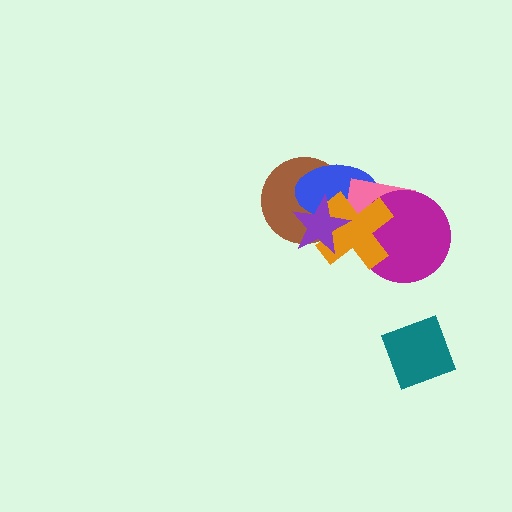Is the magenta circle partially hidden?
Yes, it is partially covered by another shape.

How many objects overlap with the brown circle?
4 objects overlap with the brown circle.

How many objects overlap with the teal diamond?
0 objects overlap with the teal diamond.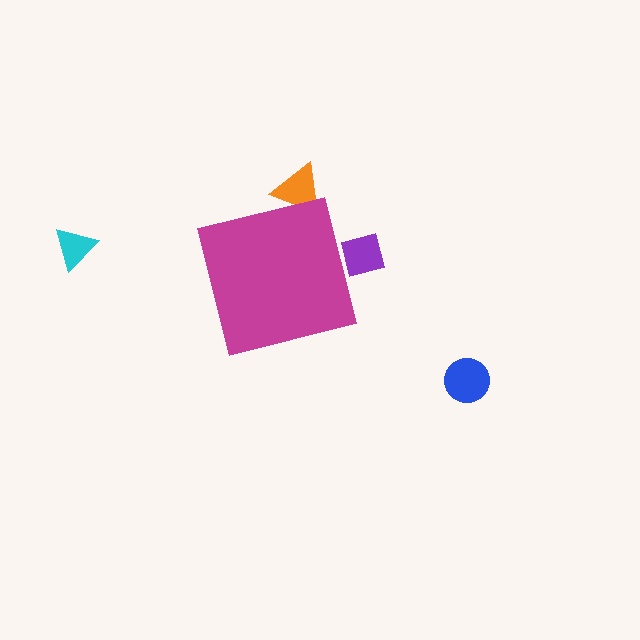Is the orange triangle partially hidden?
Yes, the orange triangle is partially hidden behind the magenta square.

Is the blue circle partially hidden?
No, the blue circle is fully visible.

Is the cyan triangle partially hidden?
No, the cyan triangle is fully visible.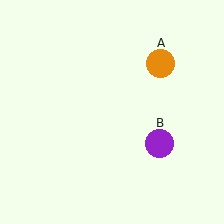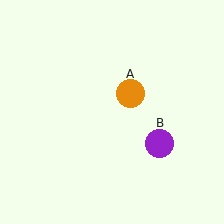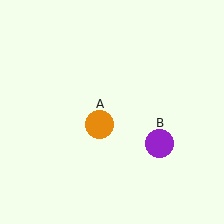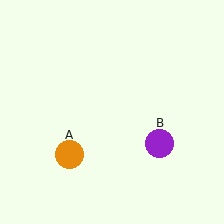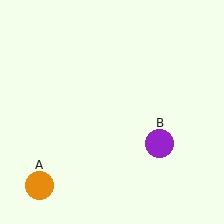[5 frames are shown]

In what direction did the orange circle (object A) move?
The orange circle (object A) moved down and to the left.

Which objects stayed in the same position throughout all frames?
Purple circle (object B) remained stationary.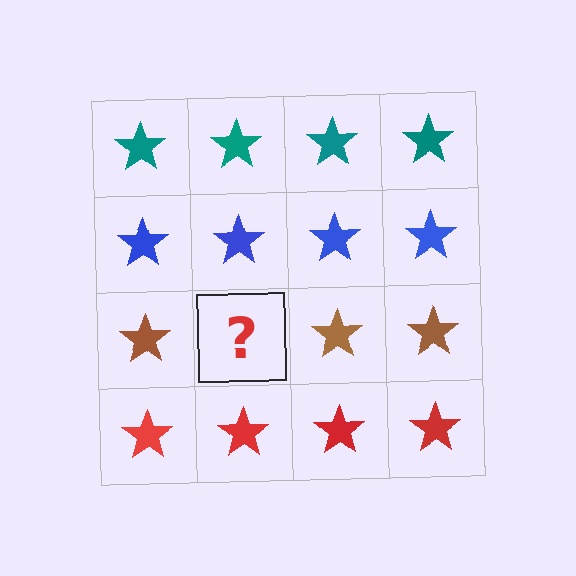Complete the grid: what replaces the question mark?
The question mark should be replaced with a brown star.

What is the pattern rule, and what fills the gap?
The rule is that each row has a consistent color. The gap should be filled with a brown star.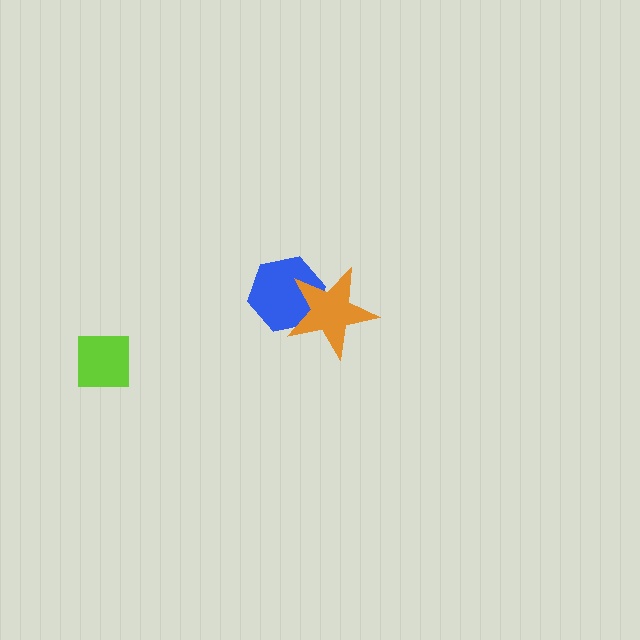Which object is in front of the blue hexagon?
The orange star is in front of the blue hexagon.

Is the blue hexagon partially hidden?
Yes, it is partially covered by another shape.